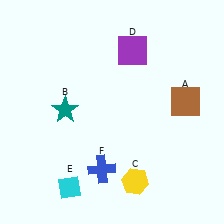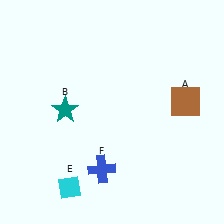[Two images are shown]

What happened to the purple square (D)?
The purple square (D) was removed in Image 2. It was in the top-right area of Image 1.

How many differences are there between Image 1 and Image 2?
There are 2 differences between the two images.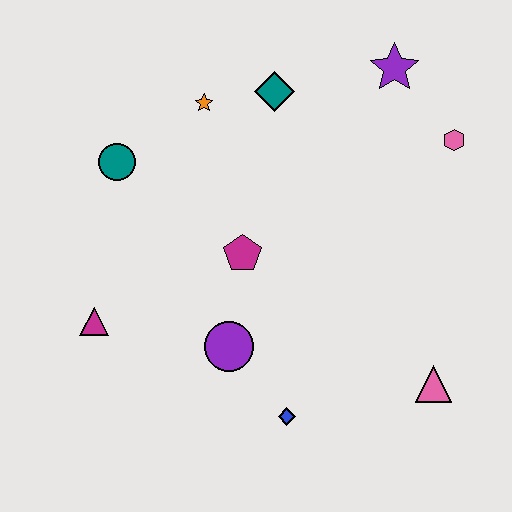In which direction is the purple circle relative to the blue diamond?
The purple circle is above the blue diamond.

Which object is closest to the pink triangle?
The blue diamond is closest to the pink triangle.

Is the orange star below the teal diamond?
Yes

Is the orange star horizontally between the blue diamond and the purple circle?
No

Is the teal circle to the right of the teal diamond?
No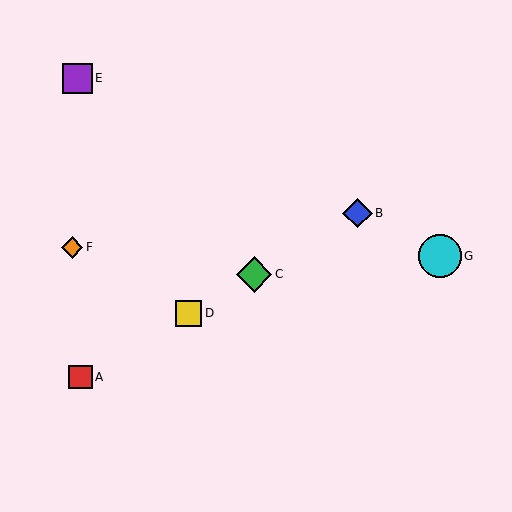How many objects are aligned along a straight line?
4 objects (A, B, C, D) are aligned along a straight line.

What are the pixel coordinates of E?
Object E is at (77, 78).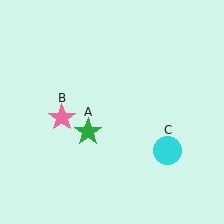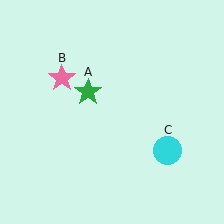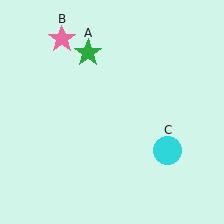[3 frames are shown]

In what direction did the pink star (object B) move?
The pink star (object B) moved up.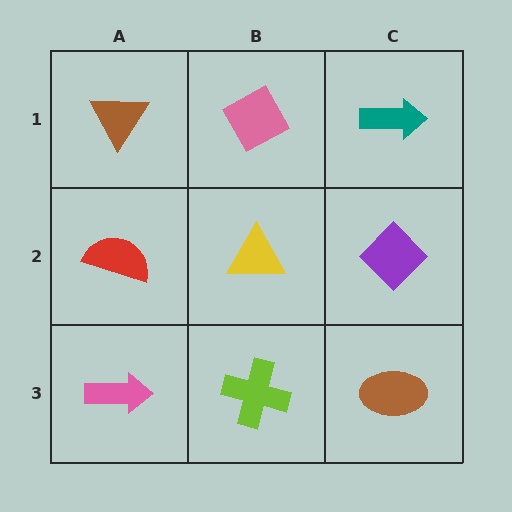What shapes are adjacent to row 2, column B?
A pink diamond (row 1, column B), a lime cross (row 3, column B), a red semicircle (row 2, column A), a purple diamond (row 2, column C).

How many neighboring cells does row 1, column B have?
3.